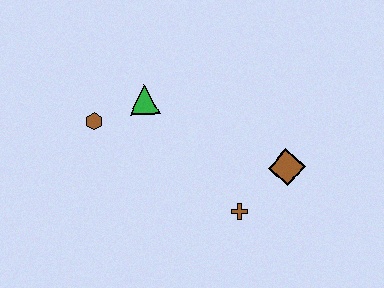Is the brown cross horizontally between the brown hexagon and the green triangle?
No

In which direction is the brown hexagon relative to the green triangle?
The brown hexagon is to the left of the green triangle.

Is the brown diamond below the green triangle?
Yes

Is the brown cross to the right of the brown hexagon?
Yes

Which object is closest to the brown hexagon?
The green triangle is closest to the brown hexagon.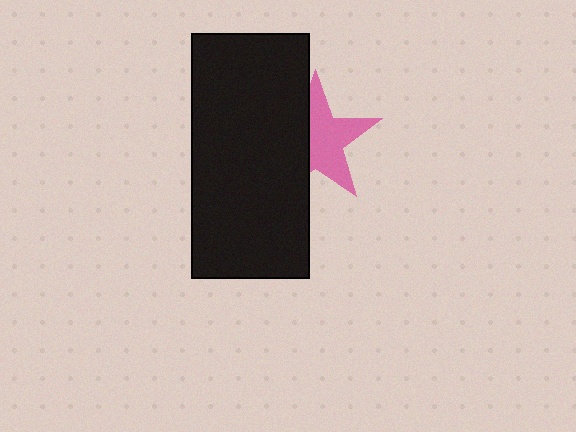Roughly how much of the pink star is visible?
About half of it is visible (roughly 60%).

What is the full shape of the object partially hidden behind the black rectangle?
The partially hidden object is a pink star.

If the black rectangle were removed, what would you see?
You would see the complete pink star.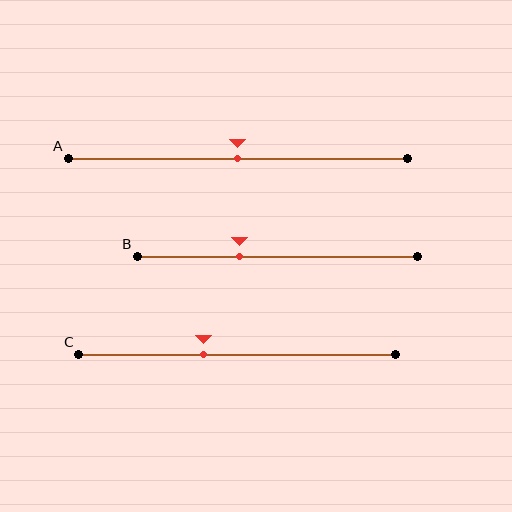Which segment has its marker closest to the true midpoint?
Segment A has its marker closest to the true midpoint.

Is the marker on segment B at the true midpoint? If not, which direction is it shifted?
No, the marker on segment B is shifted to the left by about 14% of the segment length.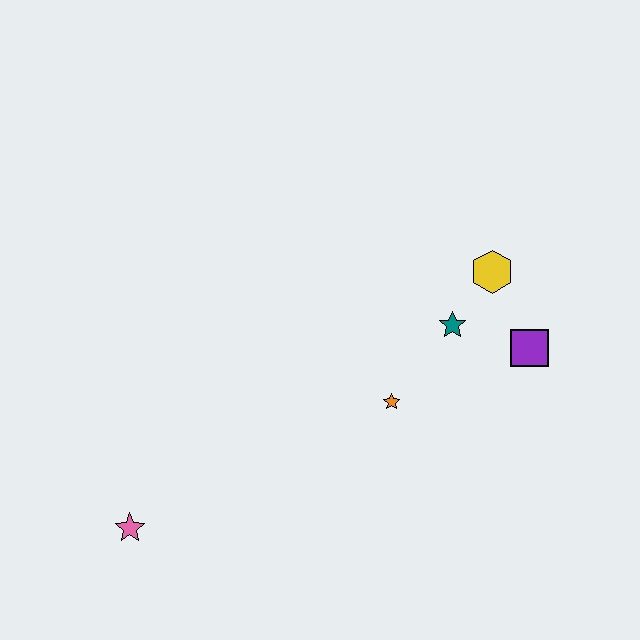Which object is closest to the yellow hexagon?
The teal star is closest to the yellow hexagon.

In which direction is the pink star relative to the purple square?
The pink star is to the left of the purple square.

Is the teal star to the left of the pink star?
No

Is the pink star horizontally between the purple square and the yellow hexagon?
No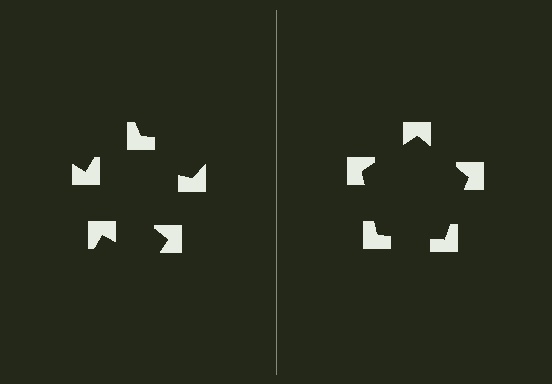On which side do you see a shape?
An illusory pentagon appears on the right side. On the left side the wedge cuts are rotated, so no coherent shape forms.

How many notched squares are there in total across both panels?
10 — 5 on each side.